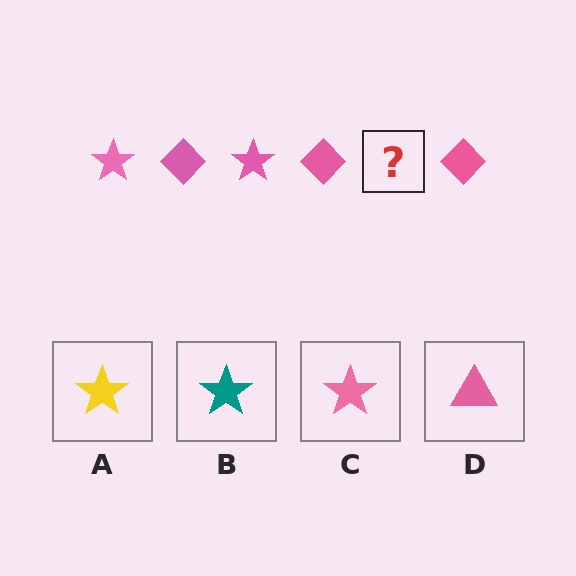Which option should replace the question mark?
Option C.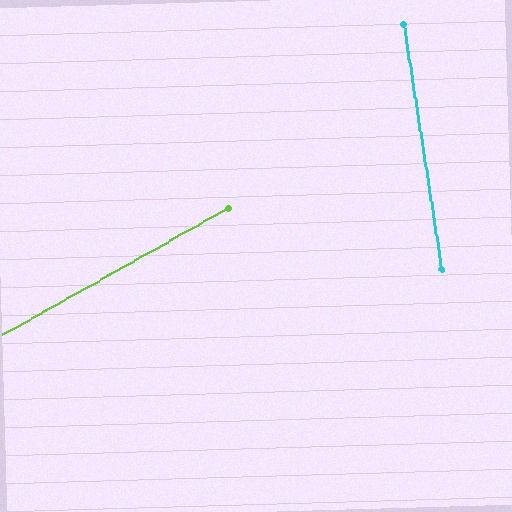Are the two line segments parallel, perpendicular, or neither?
Neither parallel nor perpendicular — they differ by about 69°.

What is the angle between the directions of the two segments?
Approximately 69 degrees.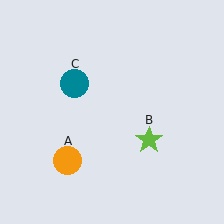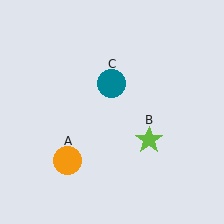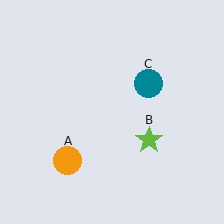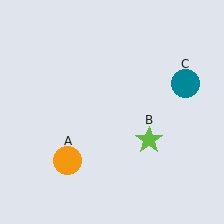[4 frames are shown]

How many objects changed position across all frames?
1 object changed position: teal circle (object C).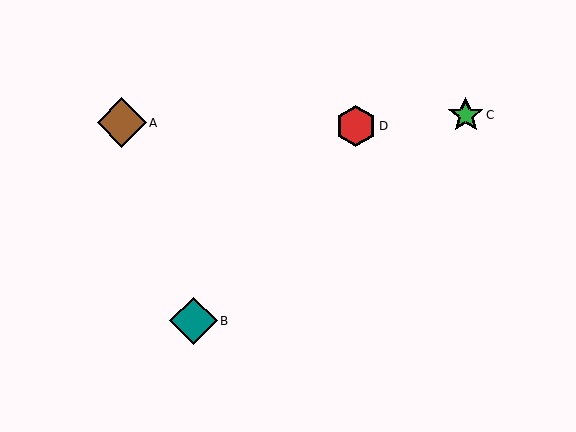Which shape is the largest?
The brown diamond (labeled A) is the largest.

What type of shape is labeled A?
Shape A is a brown diamond.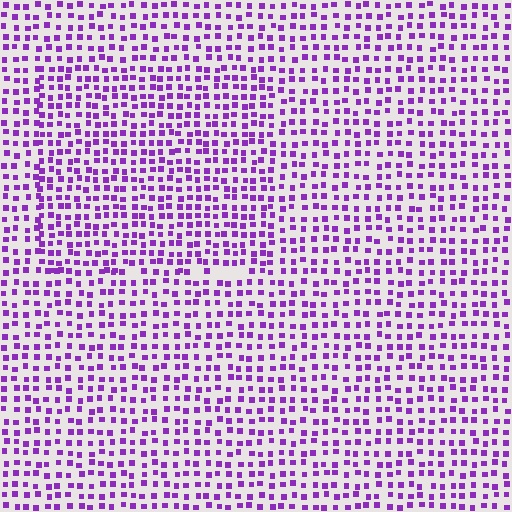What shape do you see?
I see a rectangle.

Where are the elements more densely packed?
The elements are more densely packed inside the rectangle boundary.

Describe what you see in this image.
The image contains small purple elements arranged at two different densities. A rectangle-shaped region is visible where the elements are more densely packed than the surrounding area.